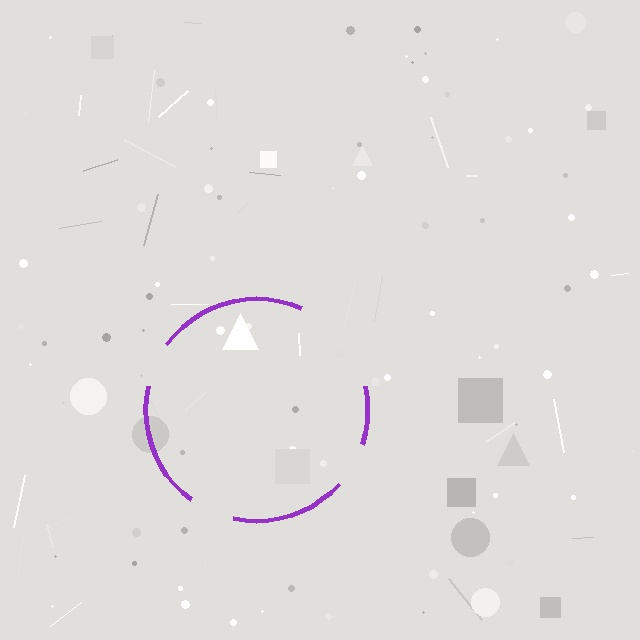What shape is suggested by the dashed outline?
The dashed outline suggests a circle.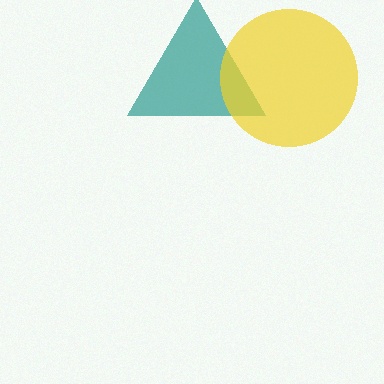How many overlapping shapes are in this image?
There are 2 overlapping shapes in the image.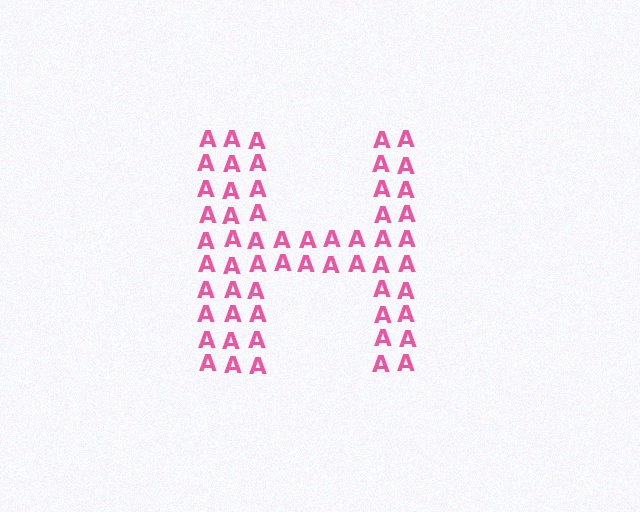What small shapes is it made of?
It is made of small letter A's.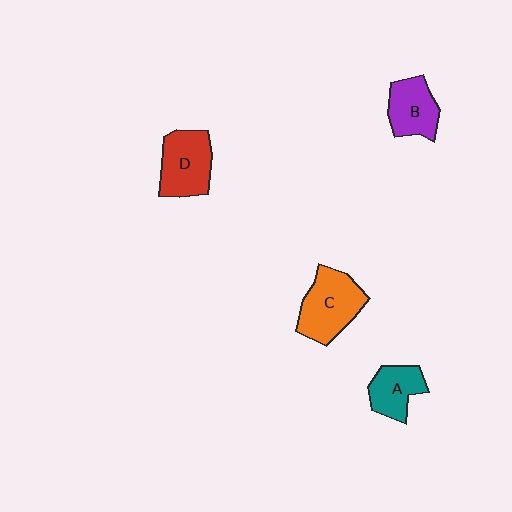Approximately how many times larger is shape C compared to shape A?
Approximately 1.5 times.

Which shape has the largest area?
Shape C (orange).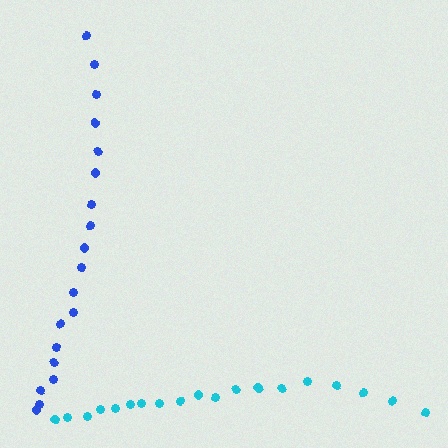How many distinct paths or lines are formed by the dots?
There are 2 distinct paths.